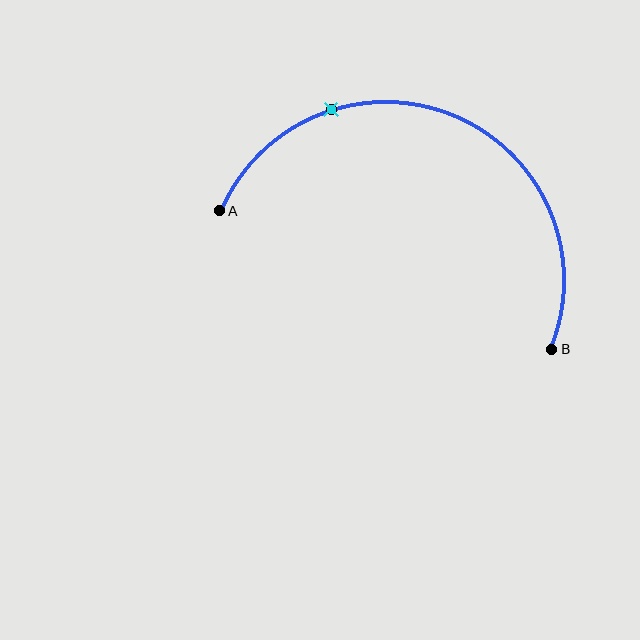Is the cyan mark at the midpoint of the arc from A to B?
No. The cyan mark lies on the arc but is closer to endpoint A. The arc midpoint would be at the point on the curve equidistant along the arc from both A and B.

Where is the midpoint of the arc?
The arc midpoint is the point on the curve farthest from the straight line joining A and B. It sits above that line.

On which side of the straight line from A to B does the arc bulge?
The arc bulges above the straight line connecting A and B.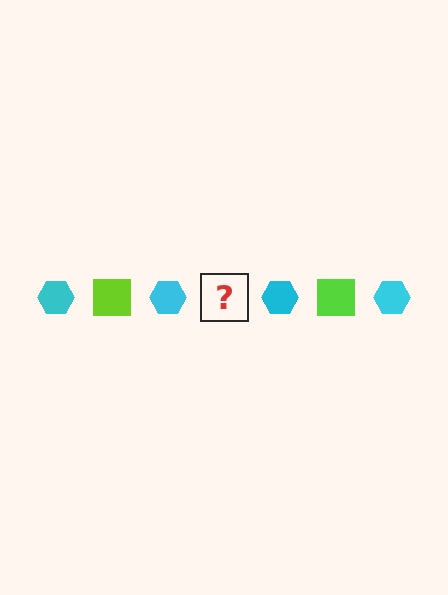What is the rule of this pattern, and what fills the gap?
The rule is that the pattern alternates between cyan hexagon and lime square. The gap should be filled with a lime square.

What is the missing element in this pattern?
The missing element is a lime square.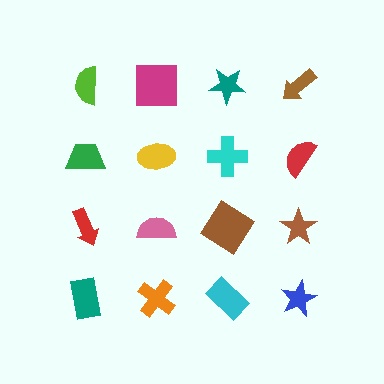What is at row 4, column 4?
A blue star.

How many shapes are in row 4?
4 shapes.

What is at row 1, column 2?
A magenta square.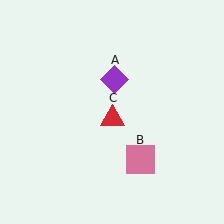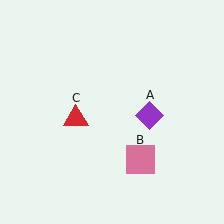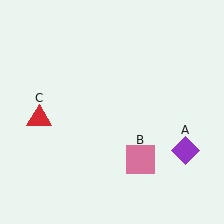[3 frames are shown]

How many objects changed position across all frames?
2 objects changed position: purple diamond (object A), red triangle (object C).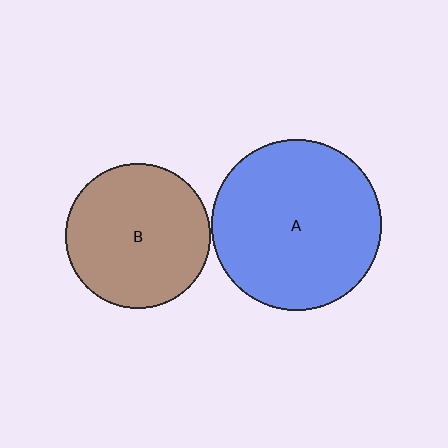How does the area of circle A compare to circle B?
Approximately 1.4 times.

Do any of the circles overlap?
No, none of the circles overlap.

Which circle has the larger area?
Circle A (blue).